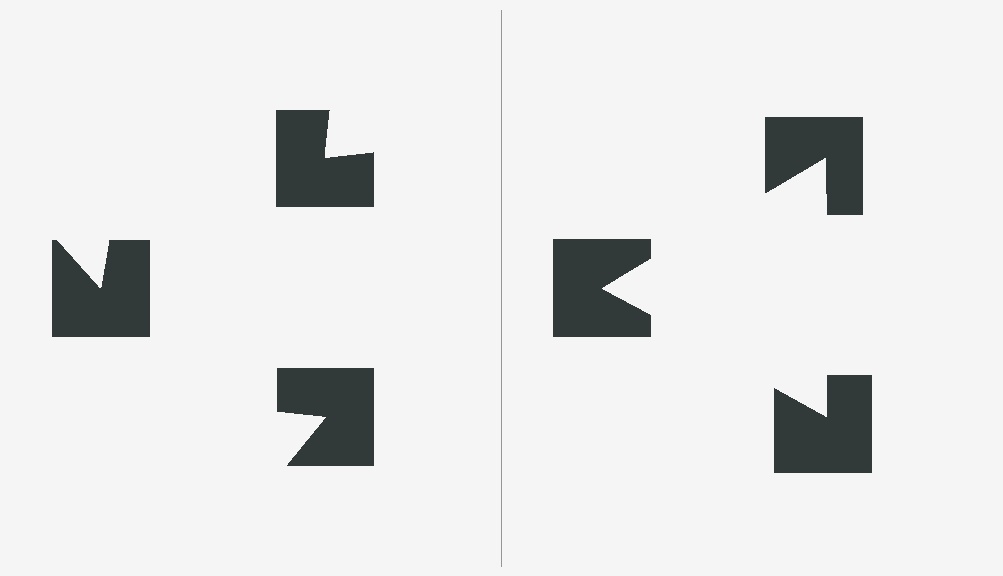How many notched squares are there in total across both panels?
6 — 3 on each side.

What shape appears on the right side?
An illusory triangle.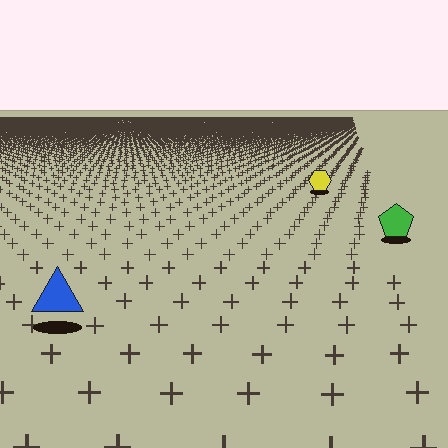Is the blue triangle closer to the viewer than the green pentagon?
Yes. The blue triangle is closer — you can tell from the texture gradient: the ground texture is coarser near it.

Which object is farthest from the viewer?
The yellow hexagon is farthest from the viewer. It appears smaller and the ground texture around it is denser.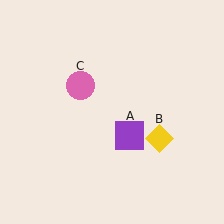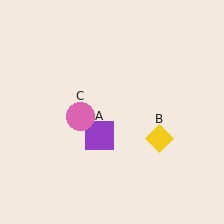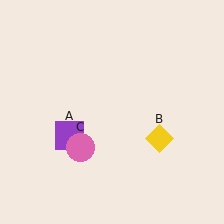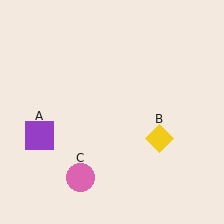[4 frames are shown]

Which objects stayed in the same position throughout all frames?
Yellow diamond (object B) remained stationary.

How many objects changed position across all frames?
2 objects changed position: purple square (object A), pink circle (object C).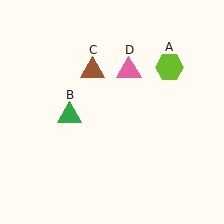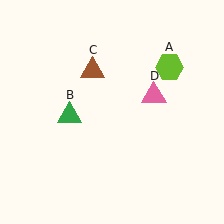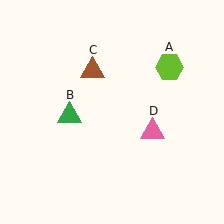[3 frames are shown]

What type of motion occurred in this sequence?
The pink triangle (object D) rotated clockwise around the center of the scene.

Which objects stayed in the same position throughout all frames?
Lime hexagon (object A) and green triangle (object B) and brown triangle (object C) remained stationary.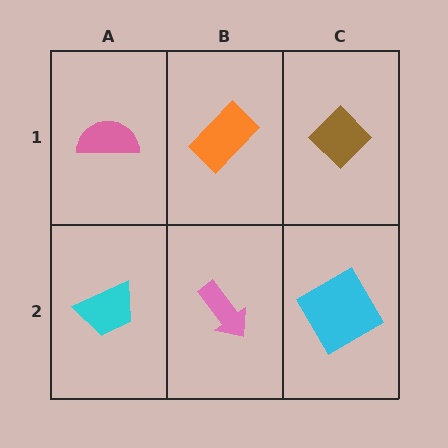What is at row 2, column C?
A cyan diamond.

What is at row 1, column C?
A brown diamond.